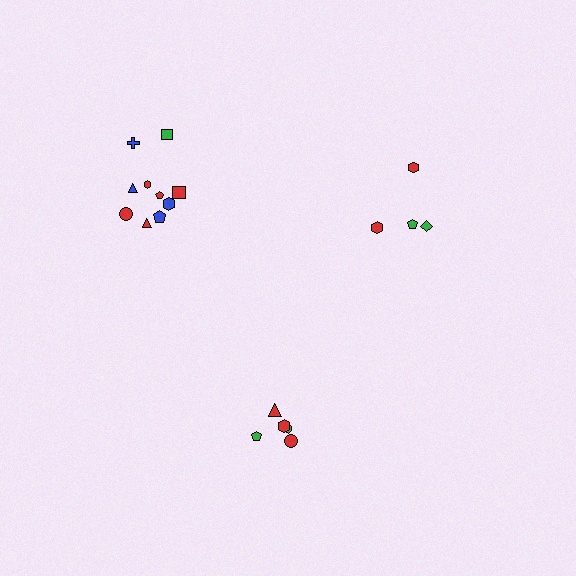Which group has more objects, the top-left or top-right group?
The top-left group.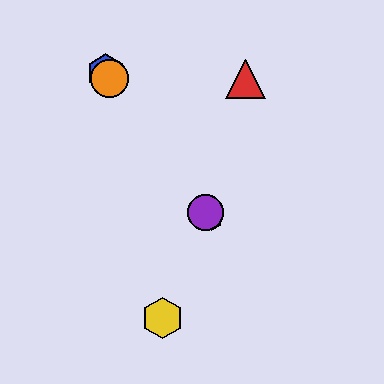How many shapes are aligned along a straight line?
4 shapes (the blue hexagon, the green hexagon, the purple circle, the orange circle) are aligned along a straight line.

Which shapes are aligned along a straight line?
The blue hexagon, the green hexagon, the purple circle, the orange circle are aligned along a straight line.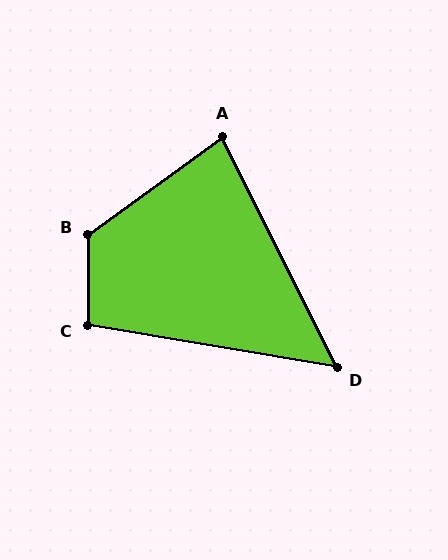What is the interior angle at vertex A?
Approximately 80 degrees (acute).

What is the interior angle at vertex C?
Approximately 100 degrees (obtuse).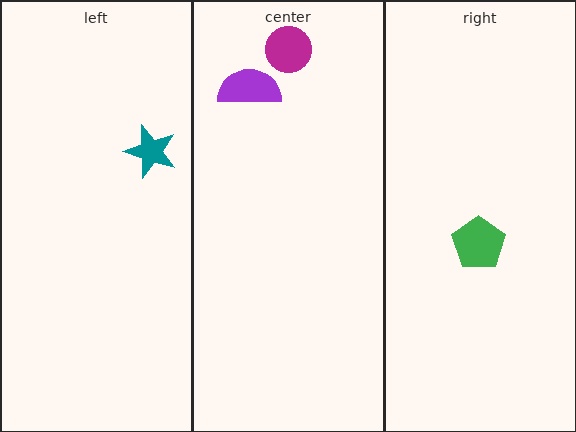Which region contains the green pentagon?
The right region.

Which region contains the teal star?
The left region.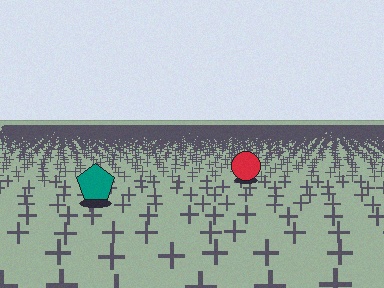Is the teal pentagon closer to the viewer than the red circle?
Yes. The teal pentagon is closer — you can tell from the texture gradient: the ground texture is coarser near it.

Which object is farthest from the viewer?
The red circle is farthest from the viewer. It appears smaller and the ground texture around it is denser.